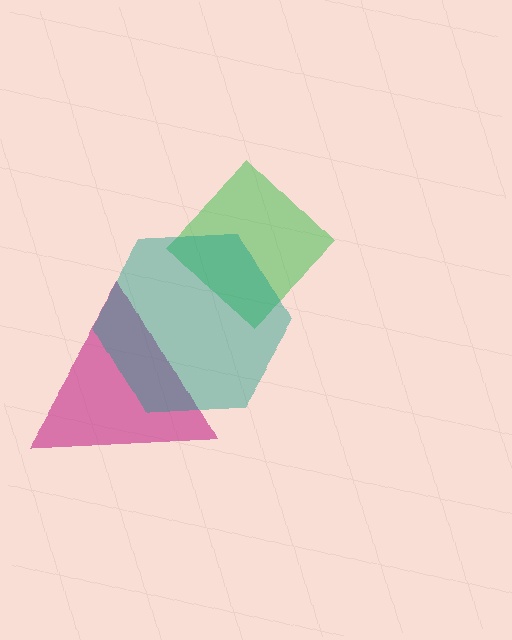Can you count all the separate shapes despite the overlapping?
Yes, there are 3 separate shapes.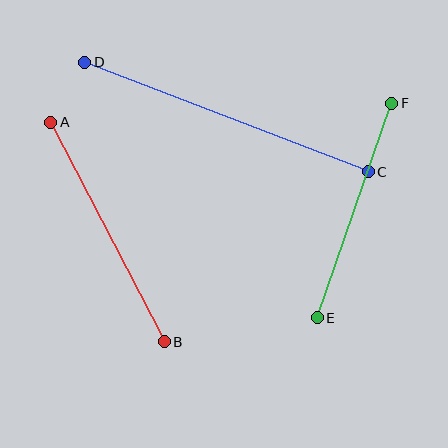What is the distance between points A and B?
The distance is approximately 247 pixels.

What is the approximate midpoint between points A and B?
The midpoint is at approximately (107, 232) pixels.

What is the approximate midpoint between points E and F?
The midpoint is at approximately (354, 211) pixels.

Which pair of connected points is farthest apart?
Points C and D are farthest apart.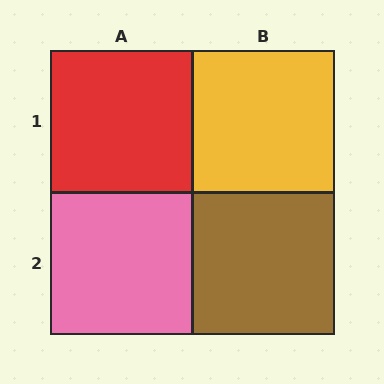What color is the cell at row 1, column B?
Yellow.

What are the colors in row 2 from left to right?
Pink, brown.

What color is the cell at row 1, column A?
Red.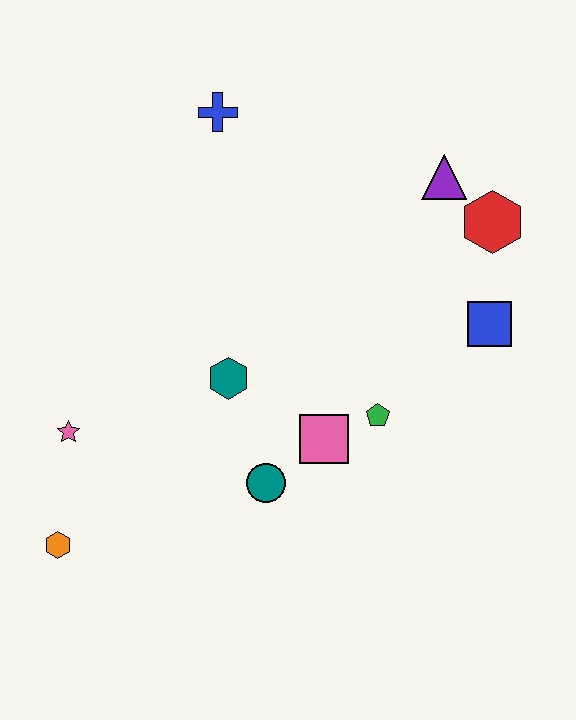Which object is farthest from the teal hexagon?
The red hexagon is farthest from the teal hexagon.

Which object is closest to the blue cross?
The purple triangle is closest to the blue cross.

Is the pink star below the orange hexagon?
No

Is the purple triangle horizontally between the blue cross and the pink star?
No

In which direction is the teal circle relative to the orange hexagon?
The teal circle is to the right of the orange hexagon.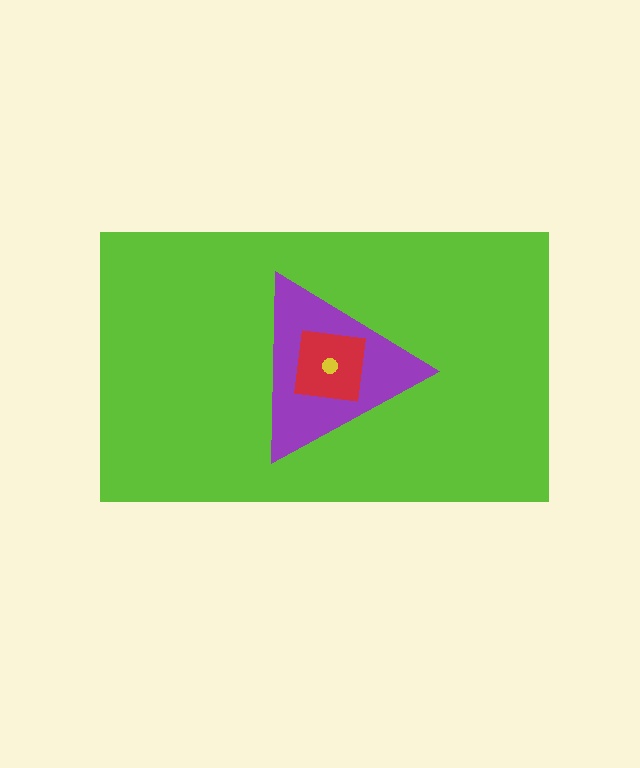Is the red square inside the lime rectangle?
Yes.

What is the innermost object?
The yellow circle.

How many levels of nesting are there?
4.